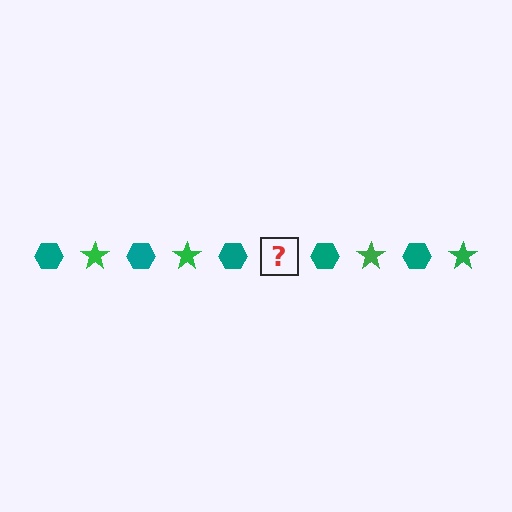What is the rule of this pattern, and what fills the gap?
The rule is that the pattern alternates between teal hexagon and green star. The gap should be filled with a green star.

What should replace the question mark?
The question mark should be replaced with a green star.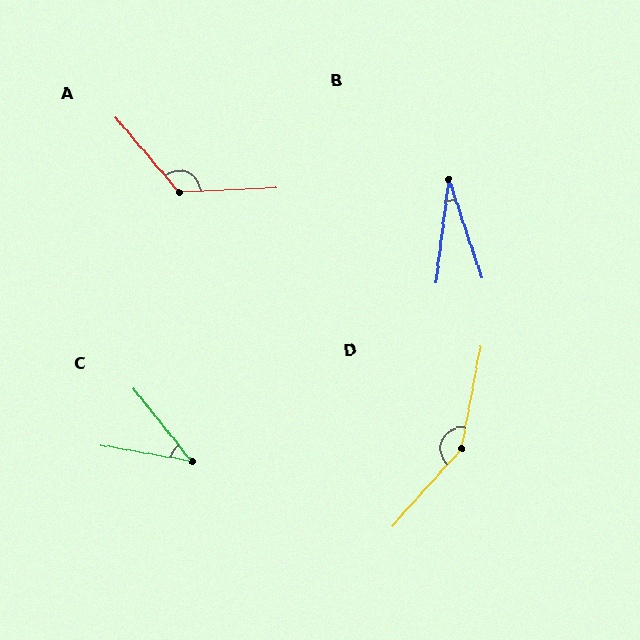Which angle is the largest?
D, at approximately 149 degrees.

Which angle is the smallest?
B, at approximately 26 degrees.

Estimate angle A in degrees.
Approximately 127 degrees.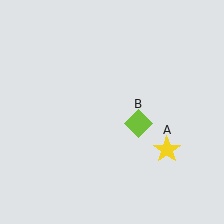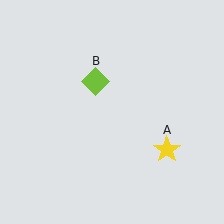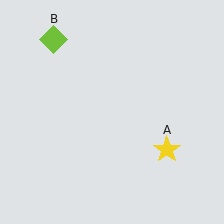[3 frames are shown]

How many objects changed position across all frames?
1 object changed position: lime diamond (object B).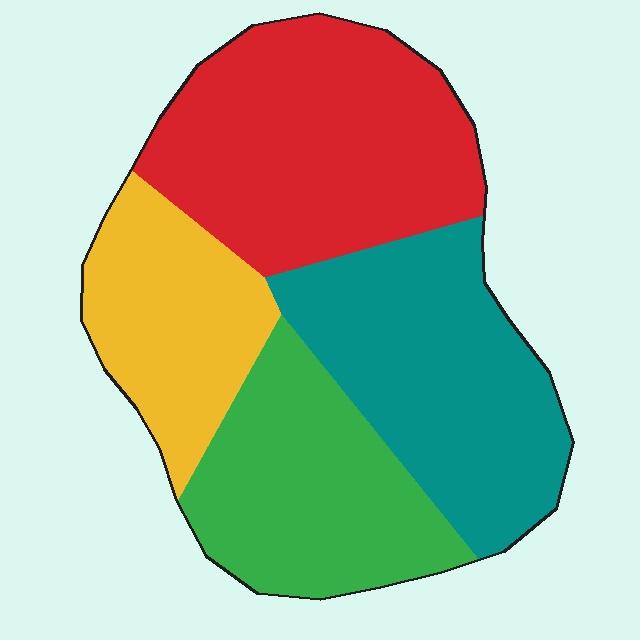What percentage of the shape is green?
Green covers 23% of the shape.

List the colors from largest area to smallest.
From largest to smallest: red, teal, green, yellow.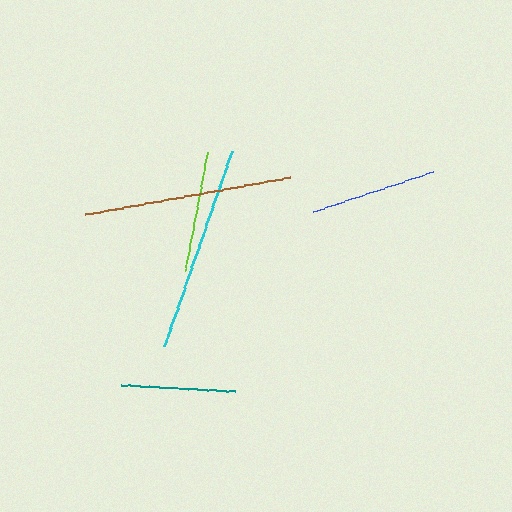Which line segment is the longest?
The brown line is the longest at approximately 209 pixels.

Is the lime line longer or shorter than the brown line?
The brown line is longer than the lime line.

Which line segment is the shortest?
The teal line is the shortest at approximately 114 pixels.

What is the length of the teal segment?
The teal segment is approximately 114 pixels long.